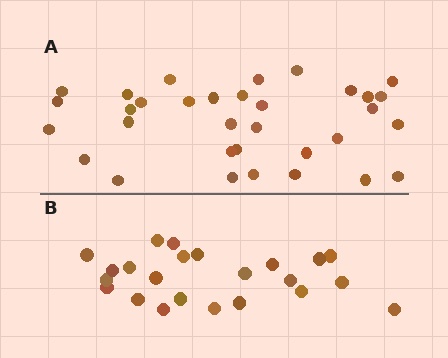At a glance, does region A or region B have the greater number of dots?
Region A (the top region) has more dots.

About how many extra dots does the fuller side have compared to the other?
Region A has roughly 10 or so more dots than region B.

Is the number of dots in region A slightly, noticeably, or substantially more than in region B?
Region A has noticeably more, but not dramatically so. The ratio is roughly 1.4 to 1.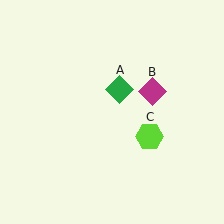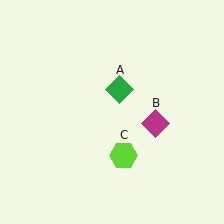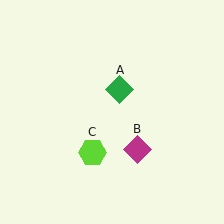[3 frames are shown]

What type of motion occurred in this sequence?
The magenta diamond (object B), lime hexagon (object C) rotated clockwise around the center of the scene.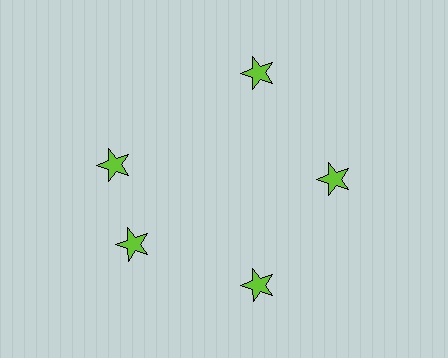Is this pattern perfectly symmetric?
No. The 5 lime stars are arranged in a ring, but one element near the 10 o'clock position is rotated out of alignment along the ring, breaking the 5-fold rotational symmetry.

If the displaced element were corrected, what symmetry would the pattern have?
It would have 5-fold rotational symmetry — the pattern would map onto itself every 72 degrees.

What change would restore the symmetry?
The symmetry would be restored by rotating it back into even spacing with its neighbors so that all 5 stars sit at equal angles and equal distance from the center.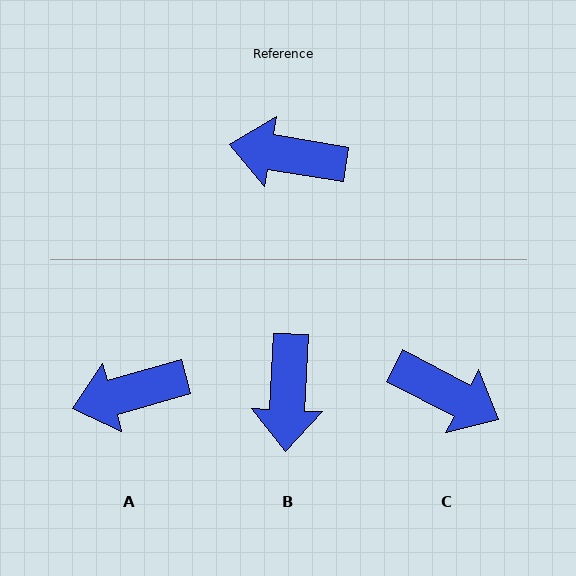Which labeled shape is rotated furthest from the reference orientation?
C, about 162 degrees away.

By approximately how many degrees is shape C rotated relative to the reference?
Approximately 162 degrees counter-clockwise.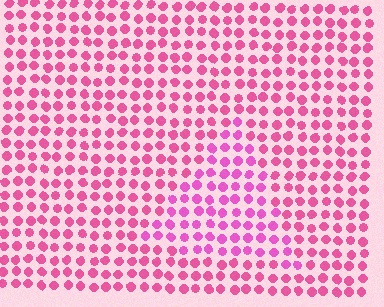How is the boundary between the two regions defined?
The boundary is defined purely by a slight shift in hue (about 18 degrees). Spacing, size, and orientation are identical on both sides.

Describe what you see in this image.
The image is filled with small pink elements in a uniform arrangement. A triangle-shaped region is visible where the elements are tinted to a slightly different hue, forming a subtle color boundary.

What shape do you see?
I see a triangle.